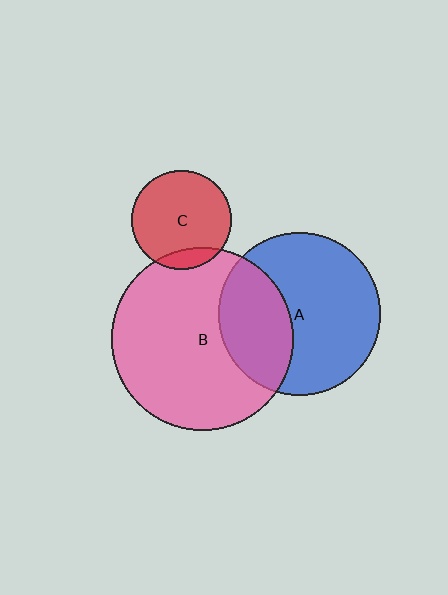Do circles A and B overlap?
Yes.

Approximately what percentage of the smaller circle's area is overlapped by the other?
Approximately 35%.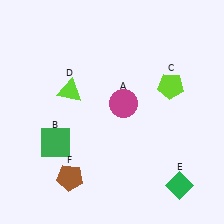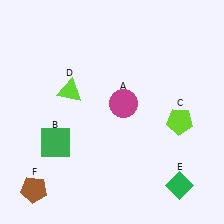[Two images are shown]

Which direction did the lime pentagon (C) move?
The lime pentagon (C) moved down.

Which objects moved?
The objects that moved are: the lime pentagon (C), the brown pentagon (F).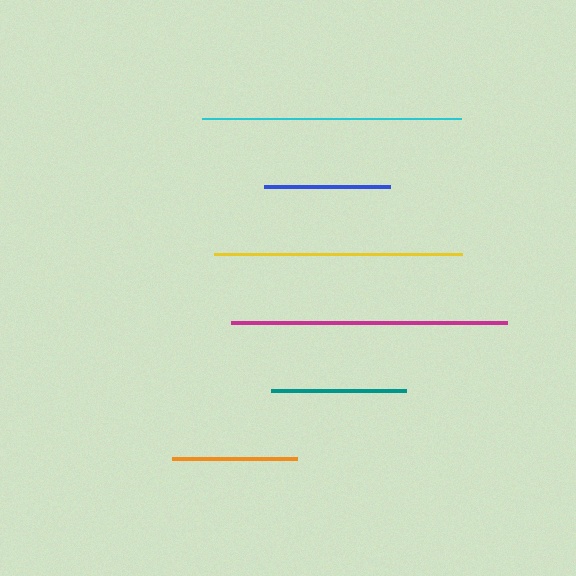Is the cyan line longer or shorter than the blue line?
The cyan line is longer than the blue line.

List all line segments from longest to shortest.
From longest to shortest: magenta, cyan, yellow, teal, blue, orange.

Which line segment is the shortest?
The orange line is the shortest at approximately 125 pixels.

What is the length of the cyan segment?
The cyan segment is approximately 259 pixels long.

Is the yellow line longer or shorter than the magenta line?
The magenta line is longer than the yellow line.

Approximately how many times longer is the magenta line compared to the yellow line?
The magenta line is approximately 1.1 times the length of the yellow line.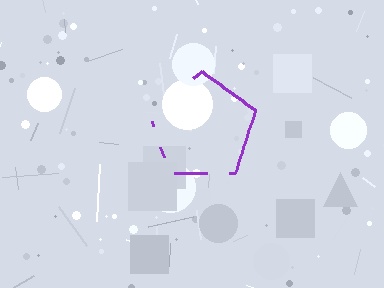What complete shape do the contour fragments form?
The contour fragments form a pentagon.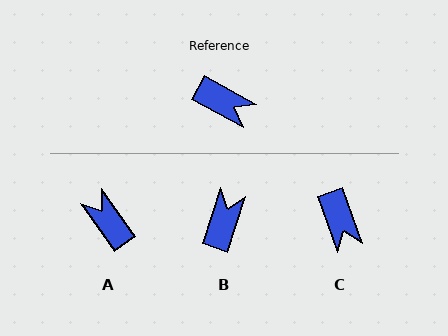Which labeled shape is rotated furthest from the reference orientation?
A, about 155 degrees away.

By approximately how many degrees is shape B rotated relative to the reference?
Approximately 101 degrees counter-clockwise.